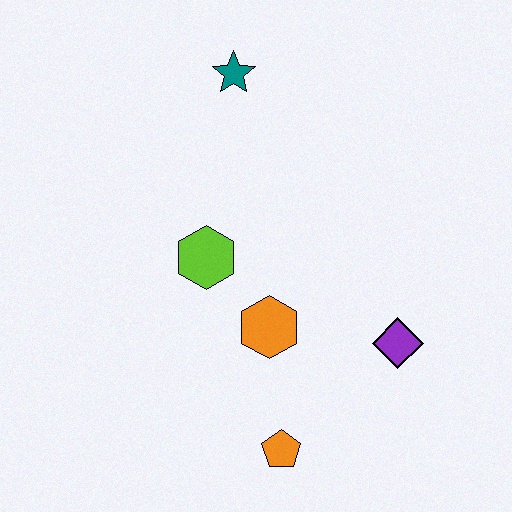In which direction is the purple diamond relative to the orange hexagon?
The purple diamond is to the right of the orange hexagon.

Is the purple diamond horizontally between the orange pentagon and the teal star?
No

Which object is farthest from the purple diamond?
The teal star is farthest from the purple diamond.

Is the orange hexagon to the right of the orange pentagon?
No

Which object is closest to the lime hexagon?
The orange hexagon is closest to the lime hexagon.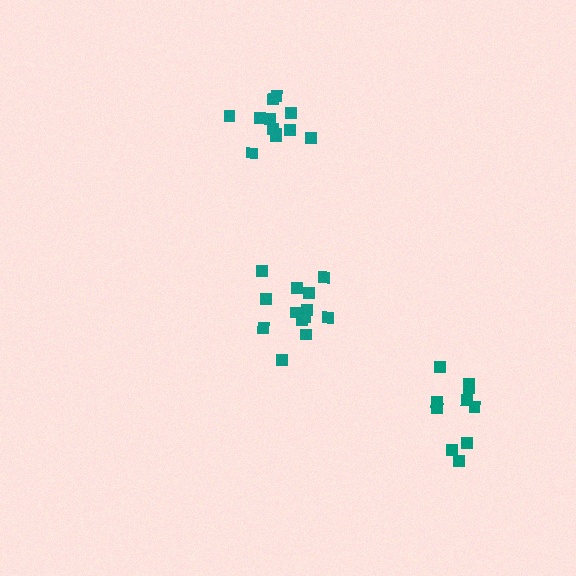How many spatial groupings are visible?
There are 3 spatial groupings.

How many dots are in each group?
Group 1: 12 dots, Group 2: 13 dots, Group 3: 10 dots (35 total).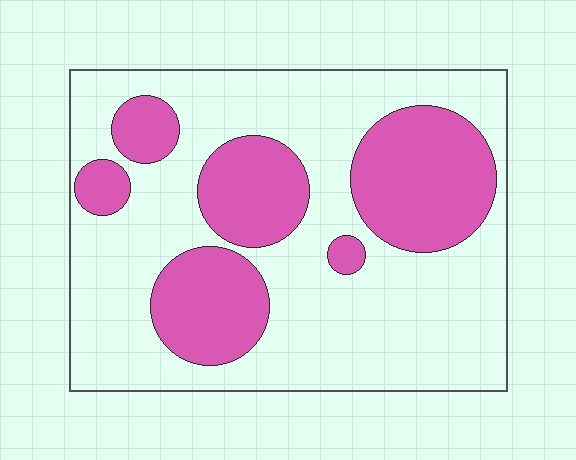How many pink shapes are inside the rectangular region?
6.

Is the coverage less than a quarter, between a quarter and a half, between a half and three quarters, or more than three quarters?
Between a quarter and a half.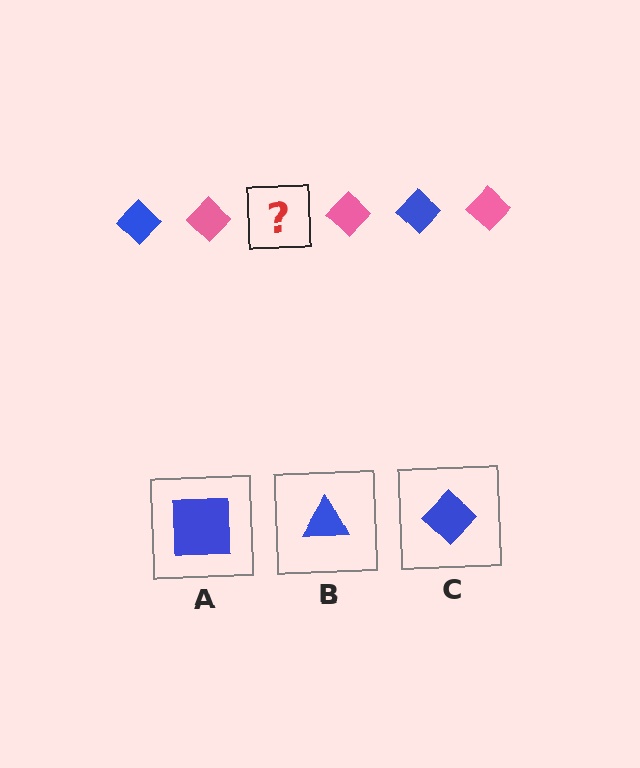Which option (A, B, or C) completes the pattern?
C.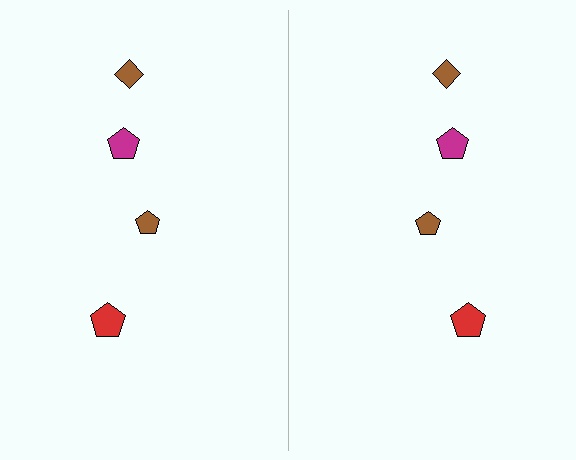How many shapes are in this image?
There are 8 shapes in this image.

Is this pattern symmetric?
Yes, this pattern has bilateral (reflection) symmetry.